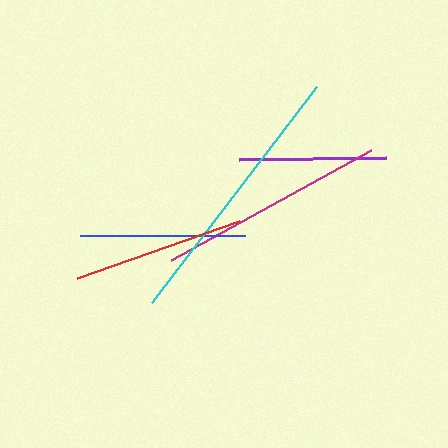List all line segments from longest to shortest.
From longest to shortest: cyan, magenta, red, blue, purple.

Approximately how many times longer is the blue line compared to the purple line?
The blue line is approximately 1.1 times the length of the purple line.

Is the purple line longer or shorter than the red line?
The red line is longer than the purple line.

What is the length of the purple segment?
The purple segment is approximately 147 pixels long.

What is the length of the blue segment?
The blue segment is approximately 165 pixels long.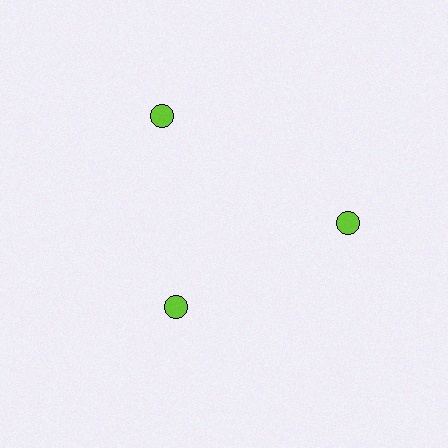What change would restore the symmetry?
The symmetry would be restored by moving it outward, back onto the ring so that all 3 circles sit at equal angles and equal distance from the center.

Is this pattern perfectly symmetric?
No. The 3 lime circles are arranged in a ring, but one element near the 7 o'clock position is pulled inward toward the center, breaking the 3-fold rotational symmetry.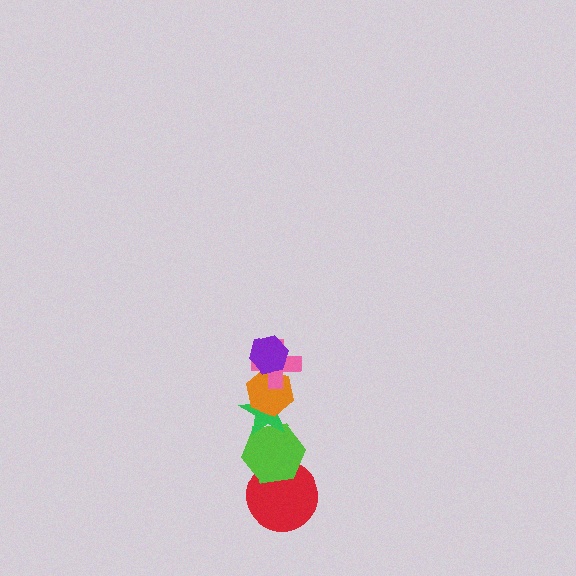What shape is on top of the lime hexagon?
The green star is on top of the lime hexagon.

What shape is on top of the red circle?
The lime hexagon is on top of the red circle.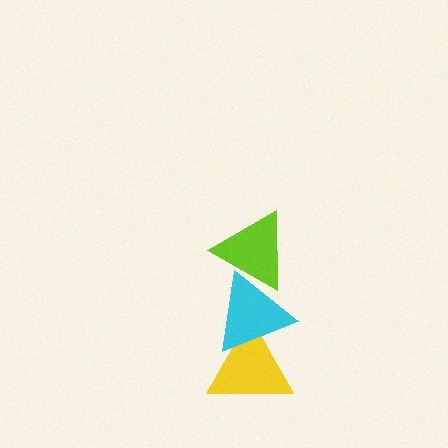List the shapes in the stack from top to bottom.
From top to bottom: the lime triangle, the cyan triangle, the yellow triangle.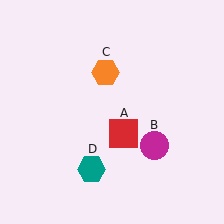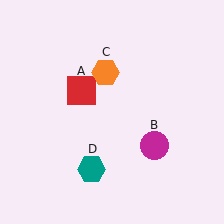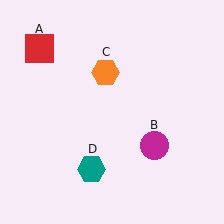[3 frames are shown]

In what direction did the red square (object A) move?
The red square (object A) moved up and to the left.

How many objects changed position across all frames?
1 object changed position: red square (object A).